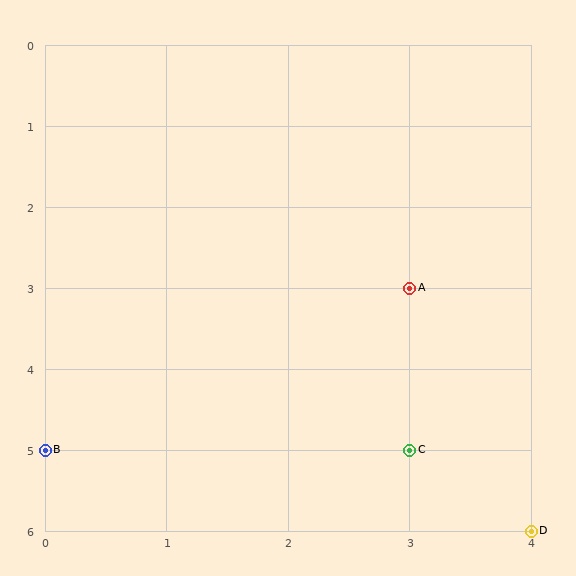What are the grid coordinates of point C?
Point C is at grid coordinates (3, 5).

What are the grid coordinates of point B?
Point B is at grid coordinates (0, 5).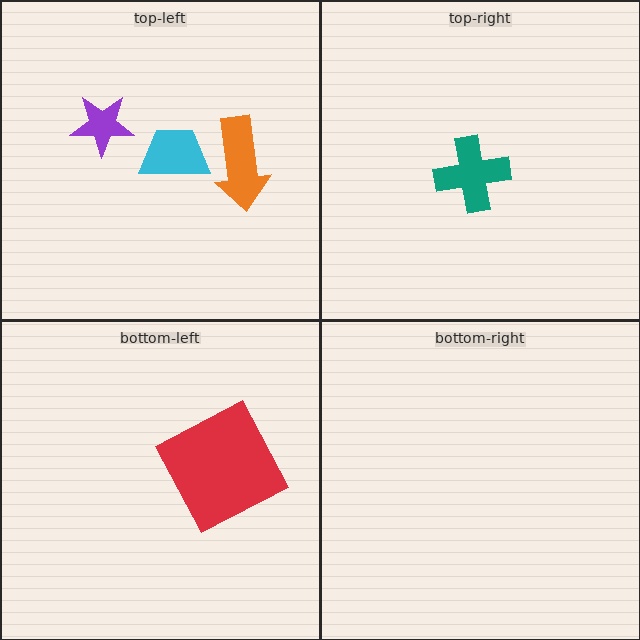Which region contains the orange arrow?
The top-left region.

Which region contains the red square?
The bottom-left region.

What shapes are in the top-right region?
The teal cross.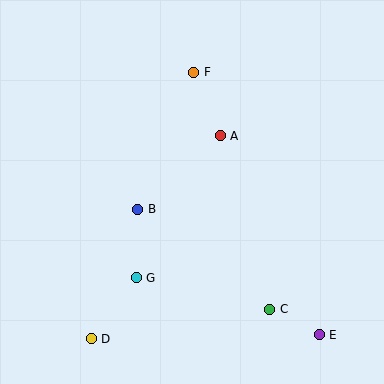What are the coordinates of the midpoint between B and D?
The midpoint between B and D is at (114, 274).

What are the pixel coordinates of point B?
Point B is at (138, 209).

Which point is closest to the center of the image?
Point B at (138, 209) is closest to the center.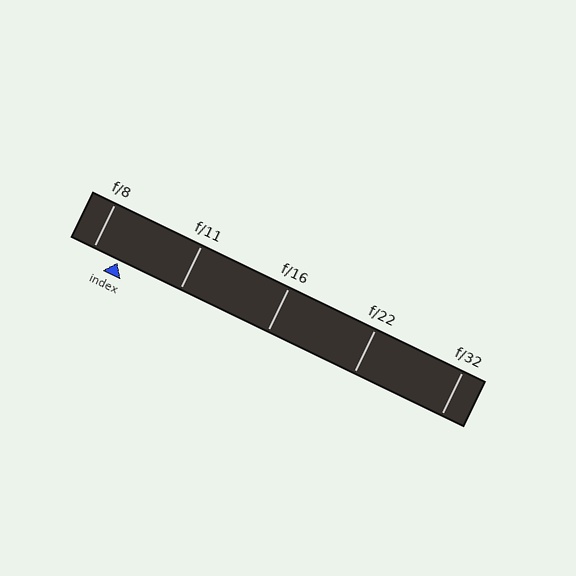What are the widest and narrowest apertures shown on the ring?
The widest aperture shown is f/8 and the narrowest is f/32.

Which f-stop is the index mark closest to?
The index mark is closest to f/8.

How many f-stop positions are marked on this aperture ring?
There are 5 f-stop positions marked.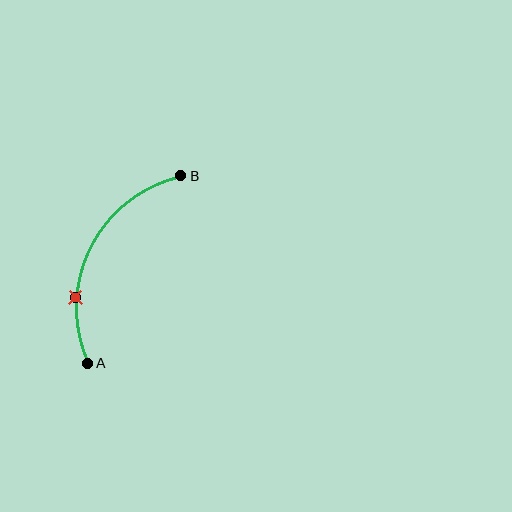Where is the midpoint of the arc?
The arc midpoint is the point on the curve farthest from the straight line joining A and B. It sits to the left of that line.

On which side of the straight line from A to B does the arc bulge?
The arc bulges to the left of the straight line connecting A and B.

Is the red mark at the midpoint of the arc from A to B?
No. The red mark lies on the arc but is closer to endpoint A. The arc midpoint would be at the point on the curve equidistant along the arc from both A and B.